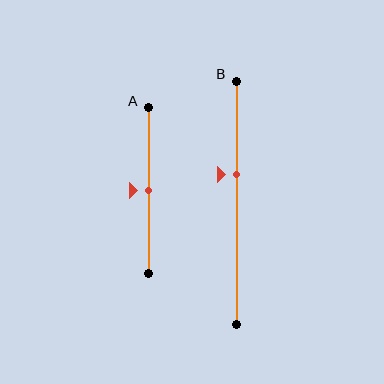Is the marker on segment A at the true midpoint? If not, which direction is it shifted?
Yes, the marker on segment A is at the true midpoint.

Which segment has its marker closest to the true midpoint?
Segment A has its marker closest to the true midpoint.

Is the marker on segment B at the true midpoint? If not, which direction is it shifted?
No, the marker on segment B is shifted upward by about 11% of the segment length.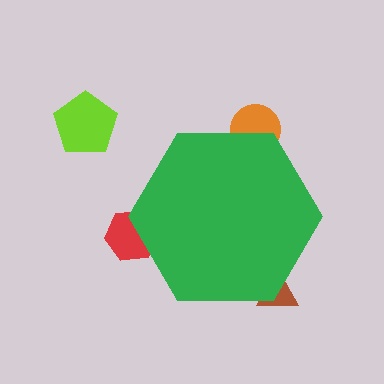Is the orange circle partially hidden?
Yes, the orange circle is partially hidden behind the green hexagon.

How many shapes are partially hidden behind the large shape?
3 shapes are partially hidden.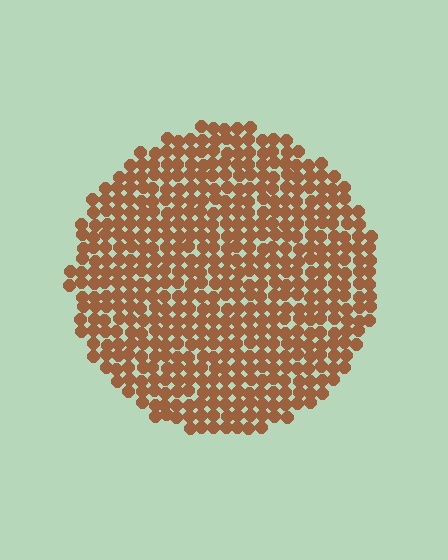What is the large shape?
The large shape is a circle.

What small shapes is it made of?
It is made of small circles.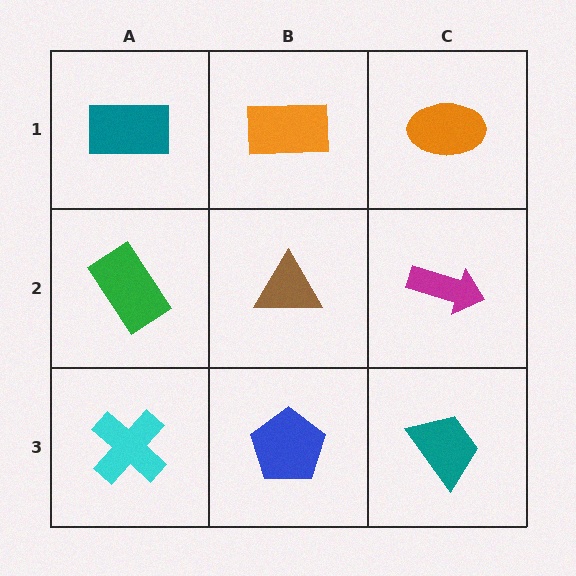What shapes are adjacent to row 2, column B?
An orange rectangle (row 1, column B), a blue pentagon (row 3, column B), a green rectangle (row 2, column A), a magenta arrow (row 2, column C).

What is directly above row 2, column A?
A teal rectangle.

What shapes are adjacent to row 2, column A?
A teal rectangle (row 1, column A), a cyan cross (row 3, column A), a brown triangle (row 2, column B).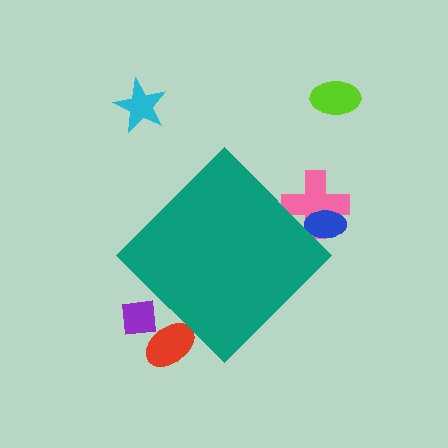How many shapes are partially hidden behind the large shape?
4 shapes are partially hidden.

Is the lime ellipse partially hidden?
No, the lime ellipse is fully visible.